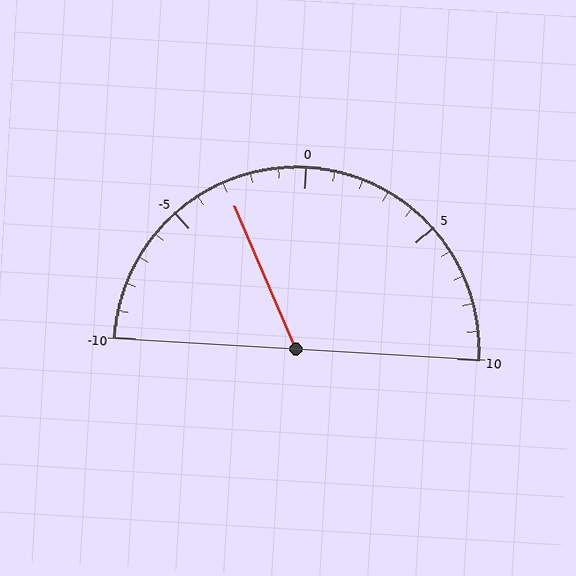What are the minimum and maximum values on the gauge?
The gauge ranges from -10 to 10.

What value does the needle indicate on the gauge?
The needle indicates approximately -3.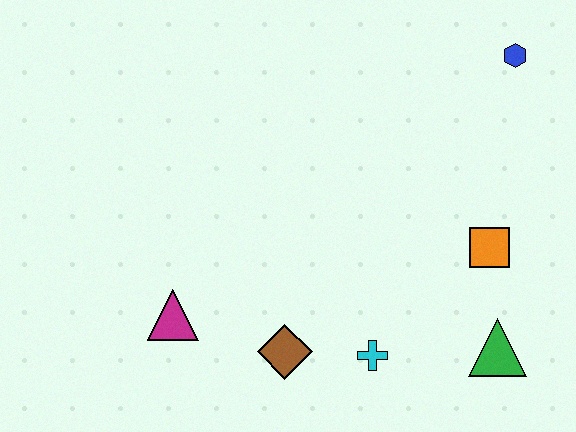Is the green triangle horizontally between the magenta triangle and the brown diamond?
No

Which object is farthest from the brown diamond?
The blue hexagon is farthest from the brown diamond.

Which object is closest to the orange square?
The green triangle is closest to the orange square.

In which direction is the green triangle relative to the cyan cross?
The green triangle is to the right of the cyan cross.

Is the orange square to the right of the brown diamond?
Yes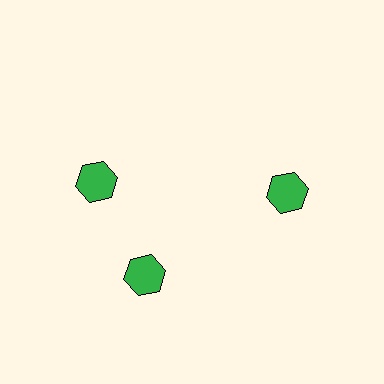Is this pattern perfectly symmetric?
No. The 3 green hexagons are arranged in a ring, but one element near the 11 o'clock position is rotated out of alignment along the ring, breaking the 3-fold rotational symmetry.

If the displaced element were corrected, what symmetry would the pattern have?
It would have 3-fold rotational symmetry — the pattern would map onto itself every 120 degrees.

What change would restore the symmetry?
The symmetry would be restored by rotating it back into even spacing with its neighbors so that all 3 hexagons sit at equal angles and equal distance from the center.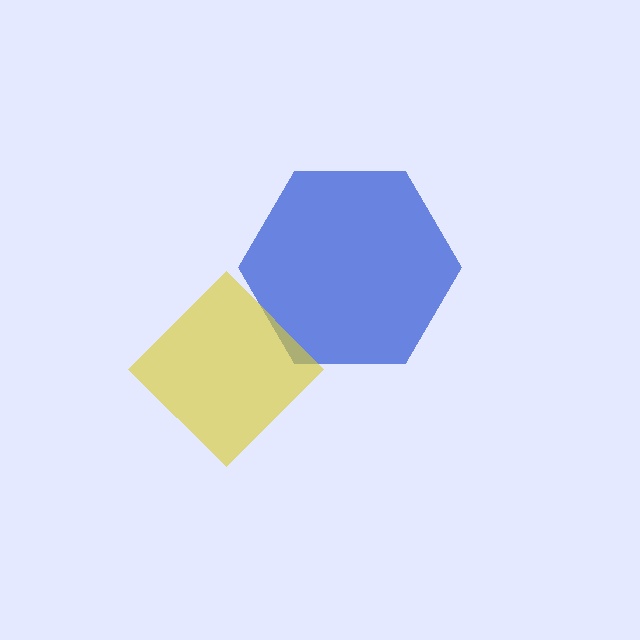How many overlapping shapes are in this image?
There are 2 overlapping shapes in the image.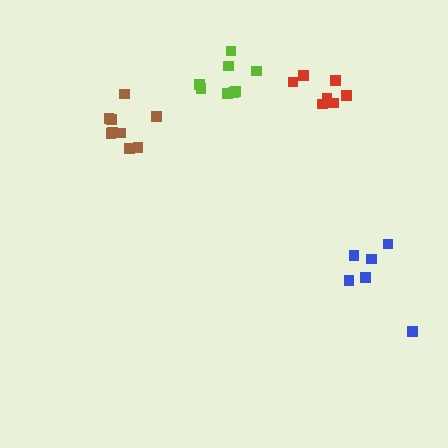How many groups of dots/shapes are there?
There are 4 groups.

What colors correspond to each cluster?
The clusters are colored: lime, blue, red, brown.